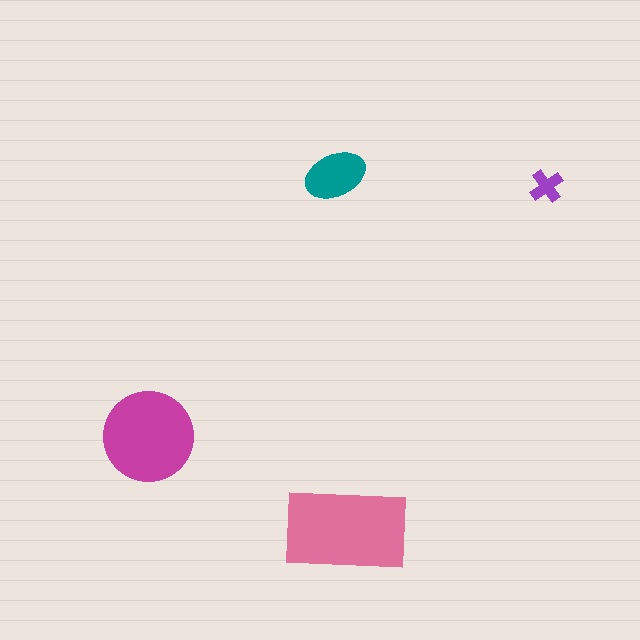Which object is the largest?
The pink rectangle.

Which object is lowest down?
The pink rectangle is bottommost.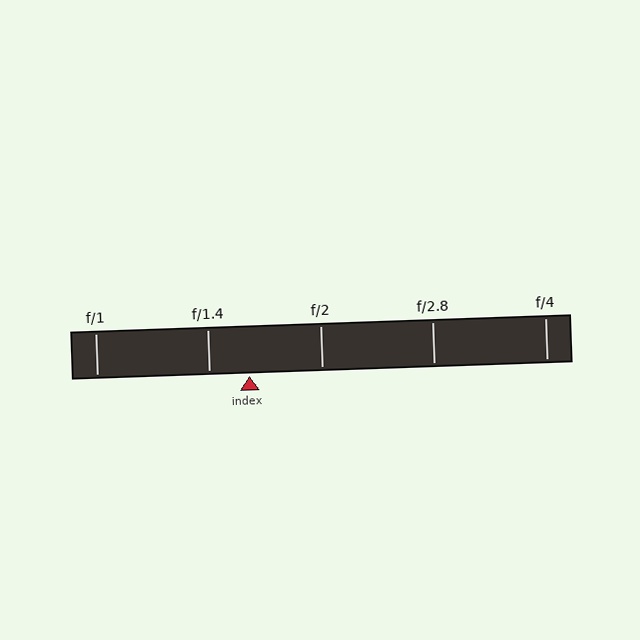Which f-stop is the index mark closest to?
The index mark is closest to f/1.4.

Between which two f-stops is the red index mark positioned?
The index mark is between f/1.4 and f/2.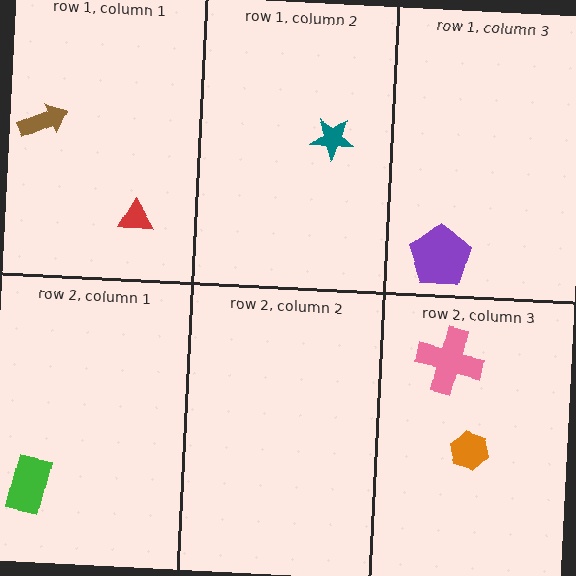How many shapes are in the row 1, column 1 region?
2.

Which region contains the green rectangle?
The row 2, column 1 region.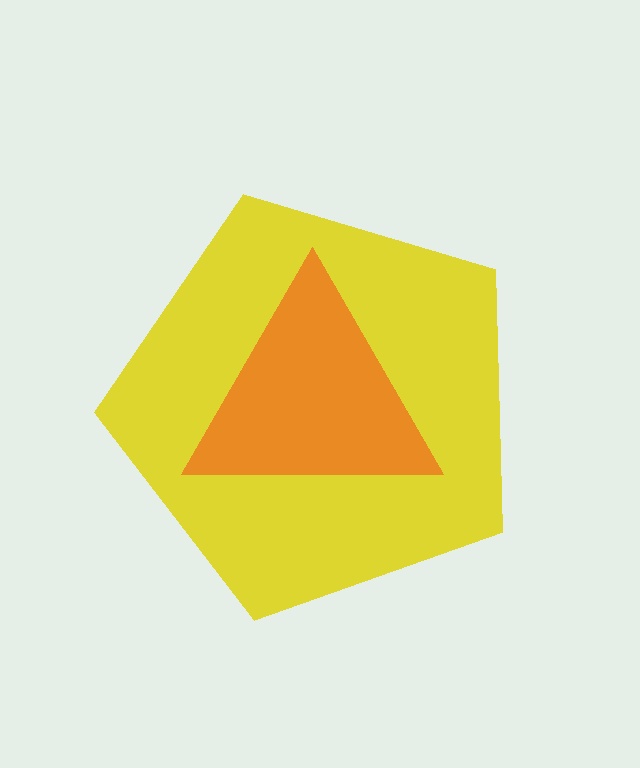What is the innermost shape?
The orange triangle.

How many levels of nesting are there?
2.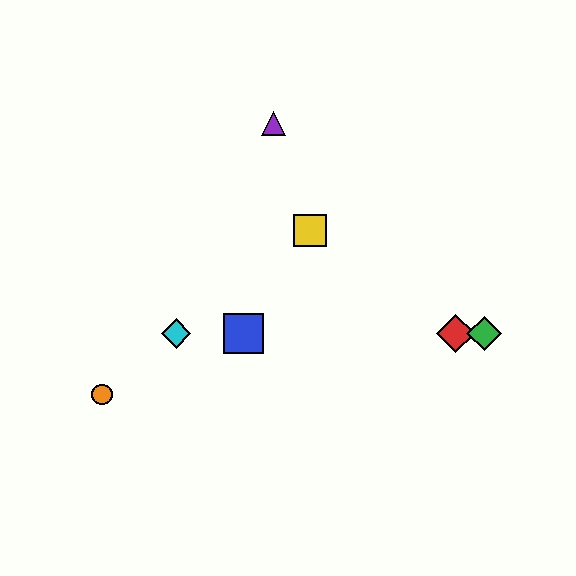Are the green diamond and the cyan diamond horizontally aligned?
Yes, both are at y≈334.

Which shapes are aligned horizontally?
The red diamond, the blue square, the green diamond, the cyan diamond are aligned horizontally.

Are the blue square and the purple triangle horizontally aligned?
No, the blue square is at y≈334 and the purple triangle is at y≈123.